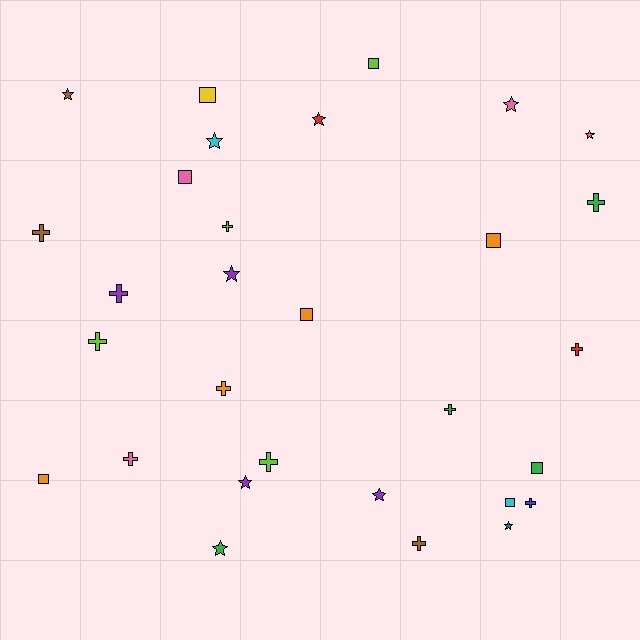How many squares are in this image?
There are 8 squares.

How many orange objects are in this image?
There are 4 orange objects.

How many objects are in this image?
There are 30 objects.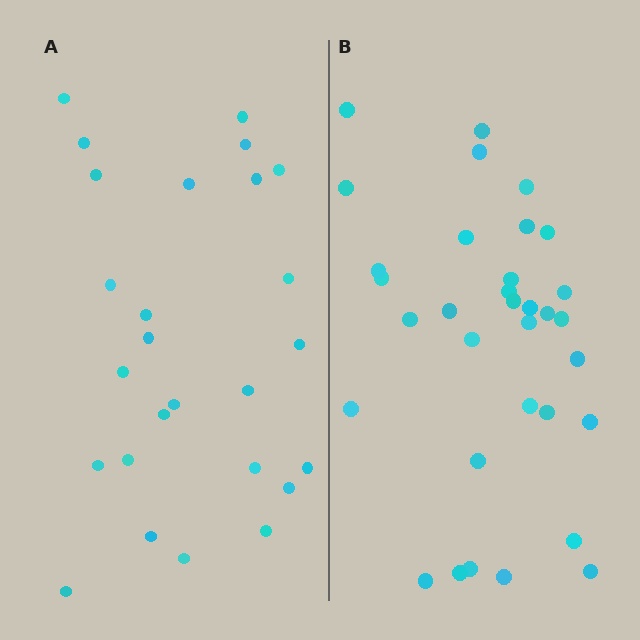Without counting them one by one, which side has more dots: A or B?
Region B (the right region) has more dots.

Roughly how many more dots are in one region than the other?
Region B has roughly 8 or so more dots than region A.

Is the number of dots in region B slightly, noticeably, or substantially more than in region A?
Region B has noticeably more, but not dramatically so. The ratio is roughly 1.3 to 1.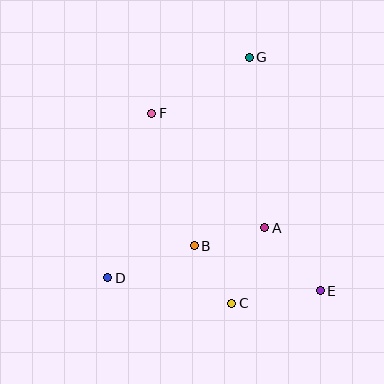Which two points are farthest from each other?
Points D and G are farthest from each other.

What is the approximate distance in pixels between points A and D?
The distance between A and D is approximately 165 pixels.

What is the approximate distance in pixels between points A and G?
The distance between A and G is approximately 171 pixels.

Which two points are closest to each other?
Points B and C are closest to each other.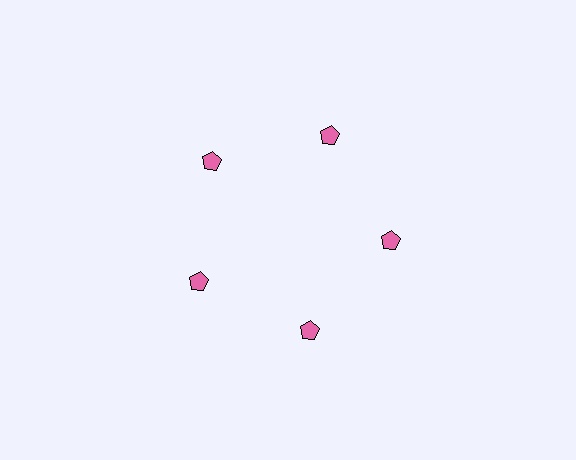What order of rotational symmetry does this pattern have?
This pattern has 5-fold rotational symmetry.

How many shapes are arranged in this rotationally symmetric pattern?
There are 5 shapes, arranged in 5 groups of 1.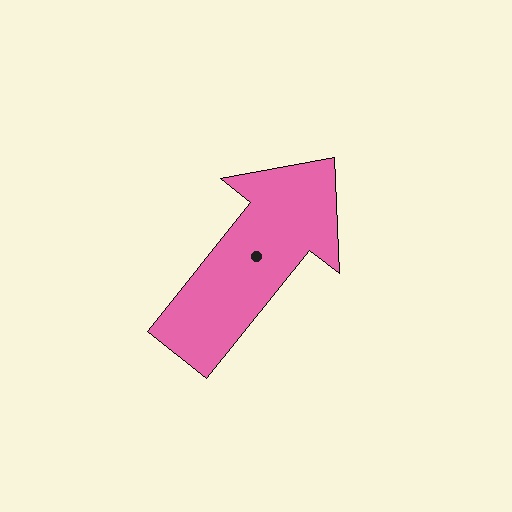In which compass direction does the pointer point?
Northeast.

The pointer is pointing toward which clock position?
Roughly 1 o'clock.